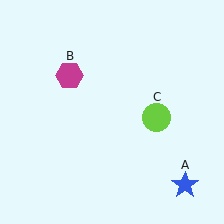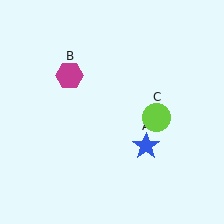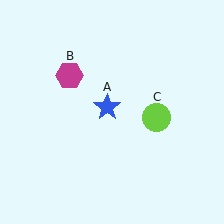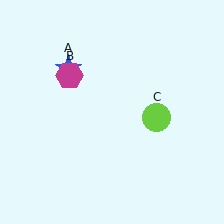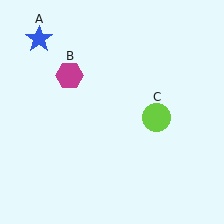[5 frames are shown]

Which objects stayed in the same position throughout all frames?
Magenta hexagon (object B) and lime circle (object C) remained stationary.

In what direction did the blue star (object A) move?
The blue star (object A) moved up and to the left.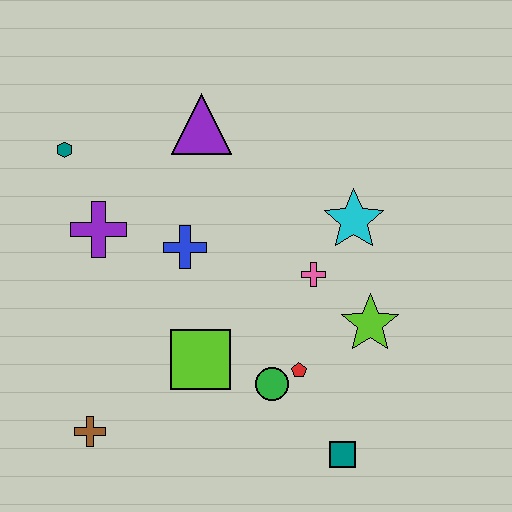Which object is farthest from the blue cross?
The teal square is farthest from the blue cross.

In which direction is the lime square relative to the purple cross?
The lime square is below the purple cross.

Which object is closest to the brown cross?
The lime square is closest to the brown cross.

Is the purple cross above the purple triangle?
No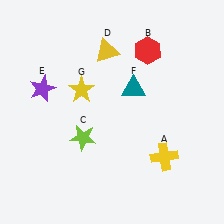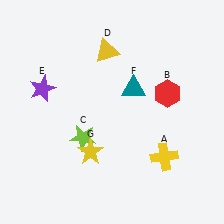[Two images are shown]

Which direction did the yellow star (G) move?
The yellow star (G) moved down.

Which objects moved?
The objects that moved are: the red hexagon (B), the yellow star (G).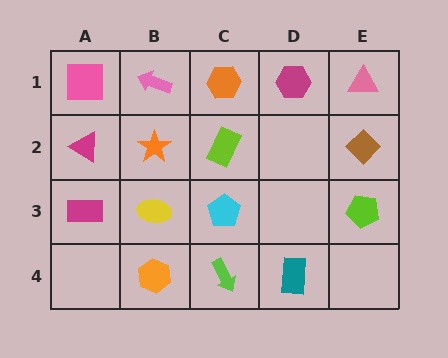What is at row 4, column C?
A lime arrow.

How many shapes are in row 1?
5 shapes.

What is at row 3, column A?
A magenta rectangle.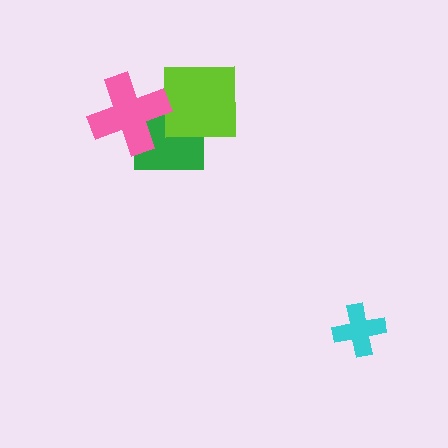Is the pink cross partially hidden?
No, no other shape covers it.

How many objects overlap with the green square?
2 objects overlap with the green square.